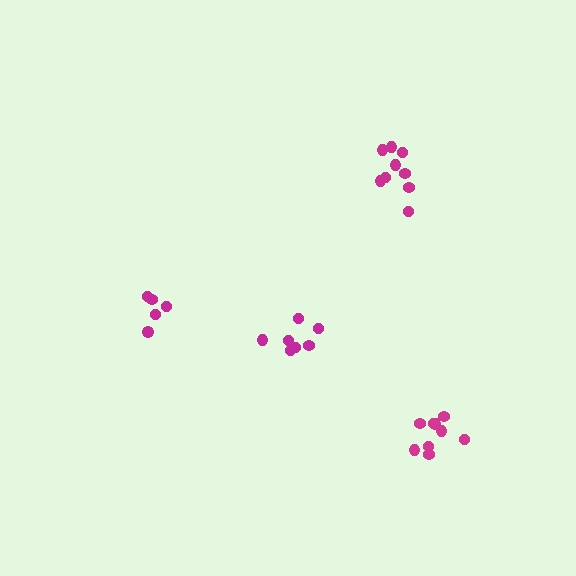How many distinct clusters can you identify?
There are 4 distinct clusters.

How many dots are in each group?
Group 1: 7 dots, Group 2: 9 dots, Group 3: 9 dots, Group 4: 5 dots (30 total).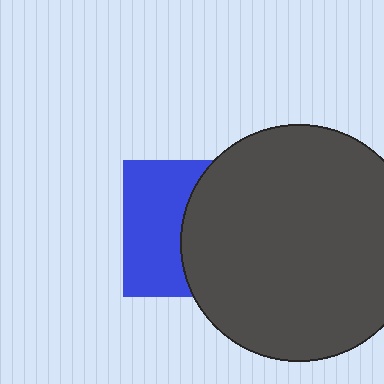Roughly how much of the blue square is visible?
About half of it is visible (roughly 48%).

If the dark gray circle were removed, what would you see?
You would see the complete blue square.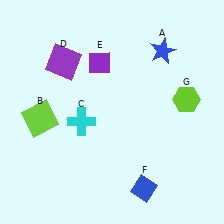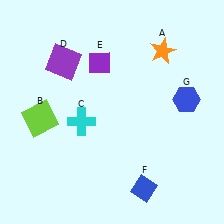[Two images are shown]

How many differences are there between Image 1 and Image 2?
There are 2 differences between the two images.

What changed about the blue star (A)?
In Image 1, A is blue. In Image 2, it changed to orange.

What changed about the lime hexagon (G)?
In Image 1, G is lime. In Image 2, it changed to blue.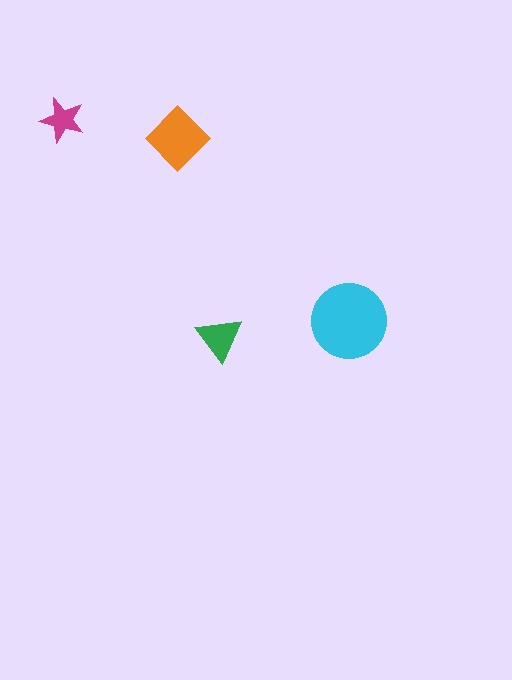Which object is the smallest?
The magenta star.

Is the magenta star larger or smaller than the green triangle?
Smaller.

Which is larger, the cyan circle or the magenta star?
The cyan circle.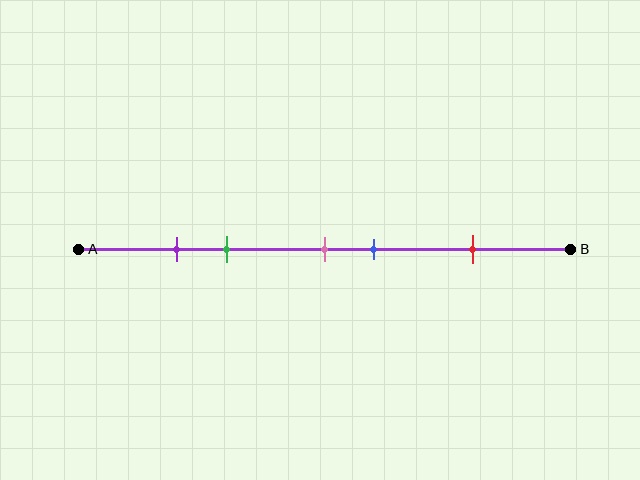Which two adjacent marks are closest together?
The purple and green marks are the closest adjacent pair.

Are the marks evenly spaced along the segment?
No, the marks are not evenly spaced.